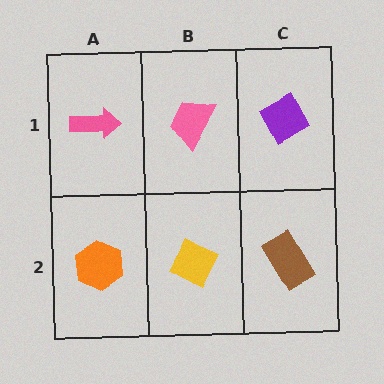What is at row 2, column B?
A yellow diamond.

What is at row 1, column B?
A pink trapezoid.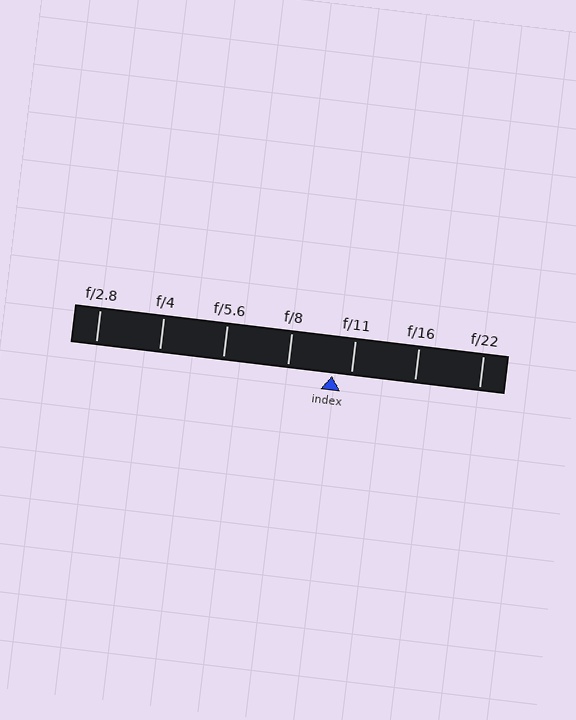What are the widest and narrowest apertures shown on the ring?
The widest aperture shown is f/2.8 and the narrowest is f/22.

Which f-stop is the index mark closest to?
The index mark is closest to f/11.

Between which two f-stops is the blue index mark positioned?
The index mark is between f/8 and f/11.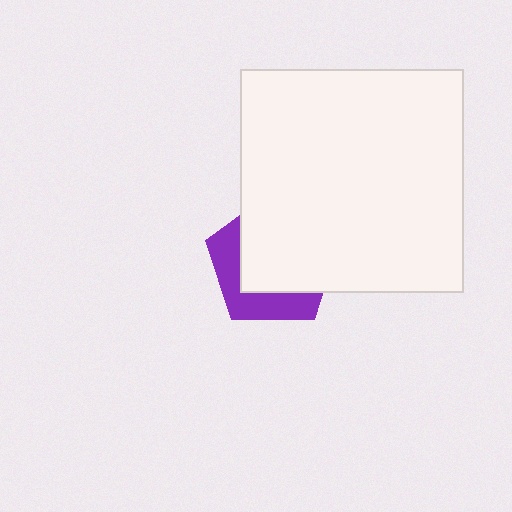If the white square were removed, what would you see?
You would see the complete purple pentagon.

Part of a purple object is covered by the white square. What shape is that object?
It is a pentagon.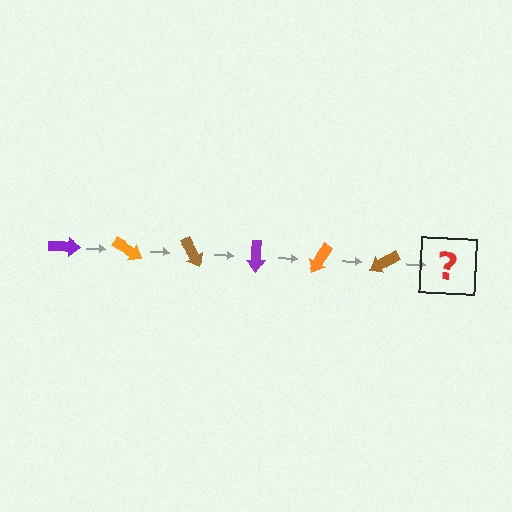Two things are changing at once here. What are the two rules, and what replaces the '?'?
The two rules are that it rotates 30 degrees each step and the color cycles through purple, orange, and brown. The '?' should be a purple arrow, rotated 180 degrees from the start.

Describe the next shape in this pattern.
It should be a purple arrow, rotated 180 degrees from the start.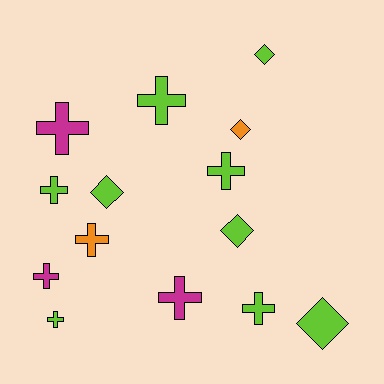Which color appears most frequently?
Lime, with 9 objects.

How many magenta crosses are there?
There are 3 magenta crosses.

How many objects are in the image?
There are 14 objects.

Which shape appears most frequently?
Cross, with 9 objects.